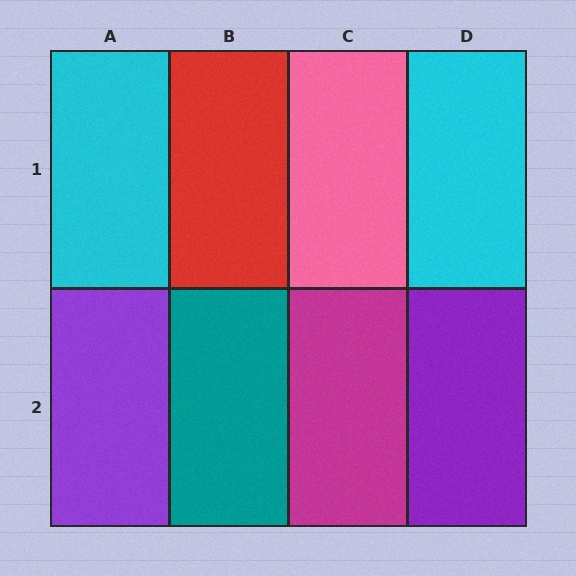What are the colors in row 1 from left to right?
Cyan, red, pink, cyan.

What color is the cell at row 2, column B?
Teal.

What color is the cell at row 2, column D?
Purple.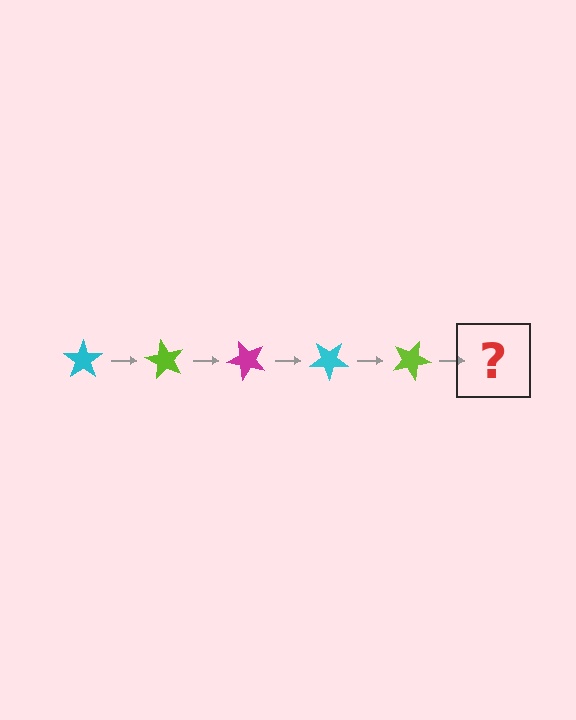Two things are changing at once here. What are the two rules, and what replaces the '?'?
The two rules are that it rotates 60 degrees each step and the color cycles through cyan, lime, and magenta. The '?' should be a magenta star, rotated 300 degrees from the start.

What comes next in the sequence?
The next element should be a magenta star, rotated 300 degrees from the start.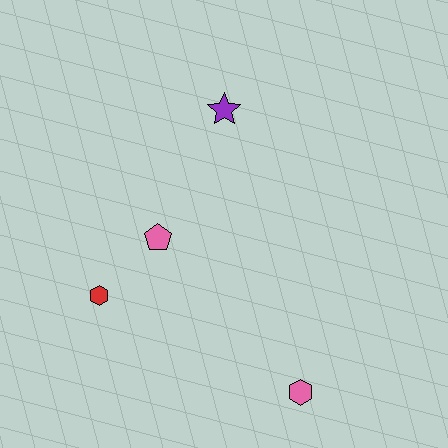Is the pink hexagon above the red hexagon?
No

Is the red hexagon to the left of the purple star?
Yes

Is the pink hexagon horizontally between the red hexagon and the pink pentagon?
No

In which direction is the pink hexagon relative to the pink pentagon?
The pink hexagon is below the pink pentagon.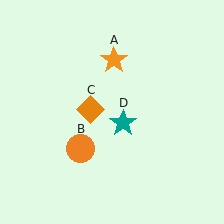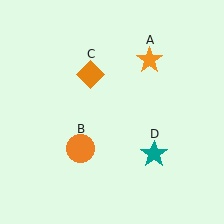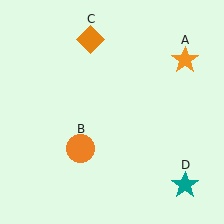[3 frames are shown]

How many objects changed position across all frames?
3 objects changed position: orange star (object A), orange diamond (object C), teal star (object D).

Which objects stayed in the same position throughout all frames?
Orange circle (object B) remained stationary.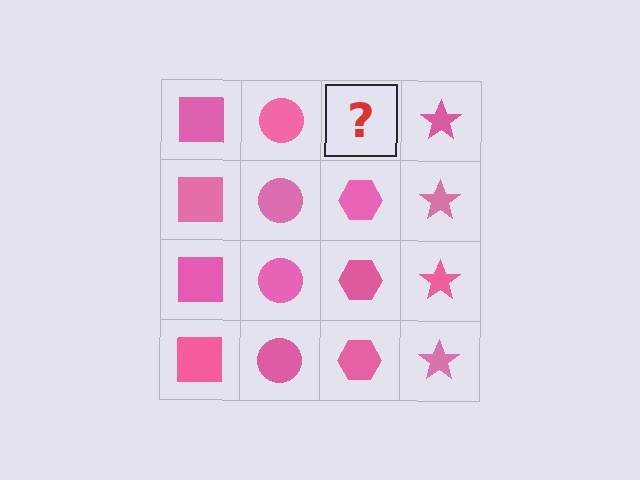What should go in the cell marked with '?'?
The missing cell should contain a pink hexagon.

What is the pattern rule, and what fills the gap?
The rule is that each column has a consistent shape. The gap should be filled with a pink hexagon.